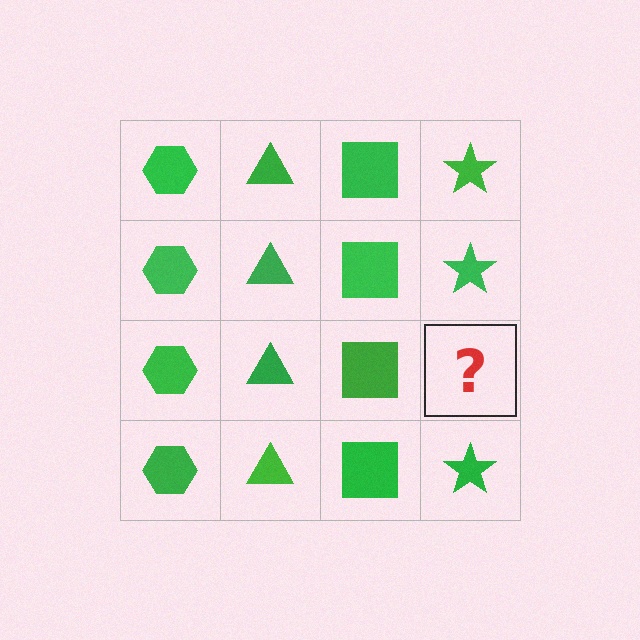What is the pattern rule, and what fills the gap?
The rule is that each column has a consistent shape. The gap should be filled with a green star.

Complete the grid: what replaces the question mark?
The question mark should be replaced with a green star.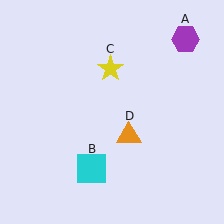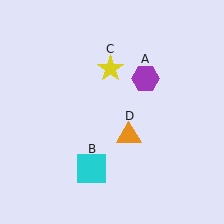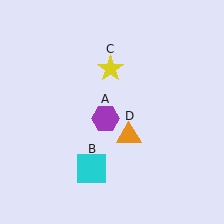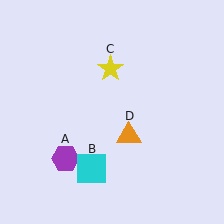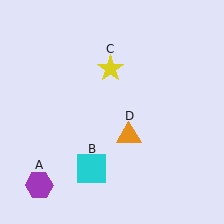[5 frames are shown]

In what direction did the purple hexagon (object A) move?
The purple hexagon (object A) moved down and to the left.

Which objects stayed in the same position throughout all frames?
Cyan square (object B) and yellow star (object C) and orange triangle (object D) remained stationary.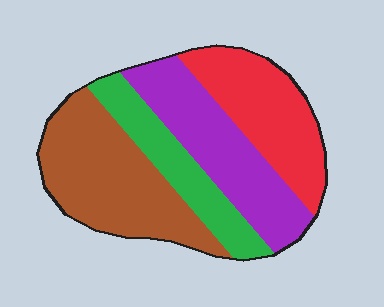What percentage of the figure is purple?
Purple takes up about one quarter (1/4) of the figure.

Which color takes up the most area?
Brown, at roughly 30%.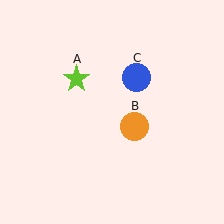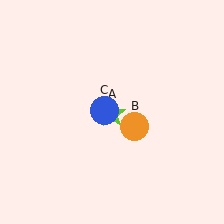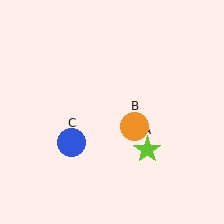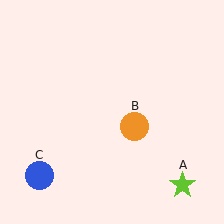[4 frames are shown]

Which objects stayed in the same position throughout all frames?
Orange circle (object B) remained stationary.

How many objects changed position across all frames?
2 objects changed position: lime star (object A), blue circle (object C).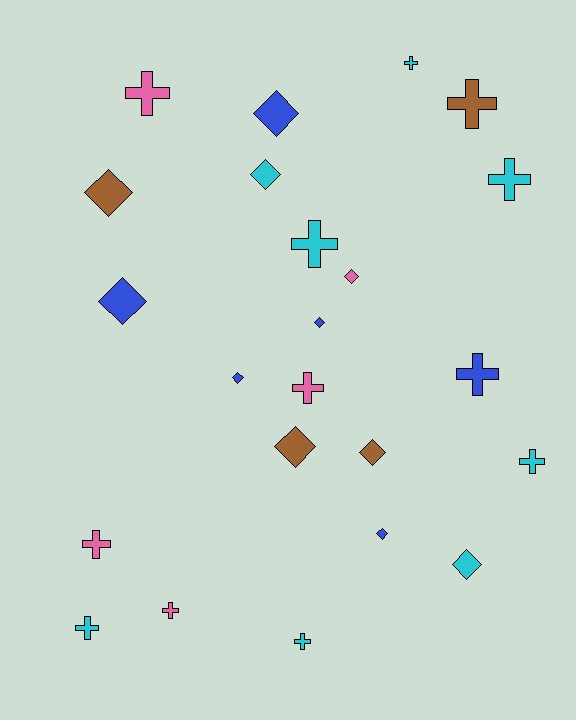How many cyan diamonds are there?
There are 2 cyan diamonds.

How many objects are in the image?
There are 23 objects.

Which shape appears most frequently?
Cross, with 12 objects.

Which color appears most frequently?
Cyan, with 8 objects.